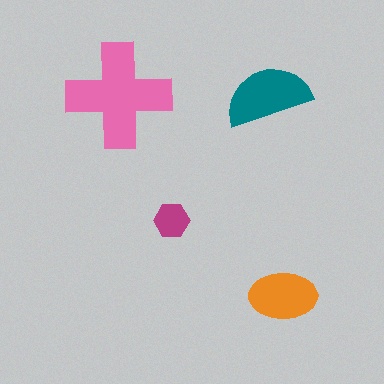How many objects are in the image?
There are 4 objects in the image.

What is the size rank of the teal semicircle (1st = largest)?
2nd.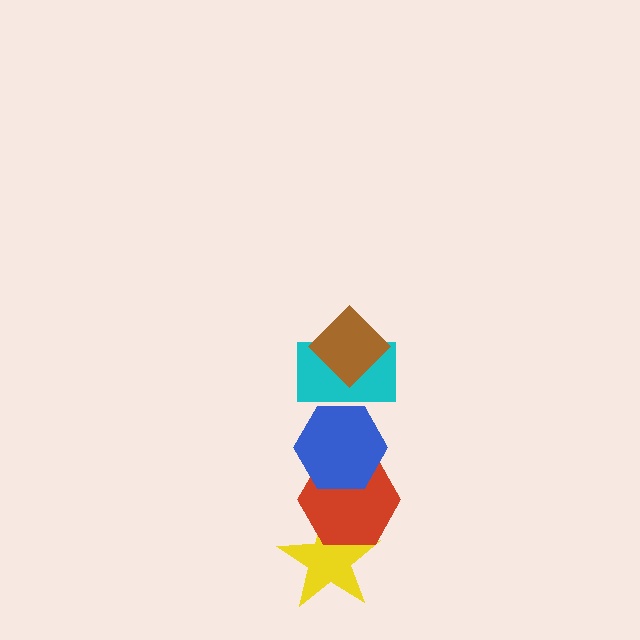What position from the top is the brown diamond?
The brown diamond is 1st from the top.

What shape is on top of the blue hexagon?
The cyan rectangle is on top of the blue hexagon.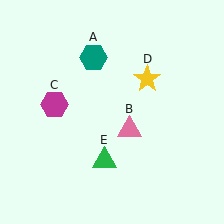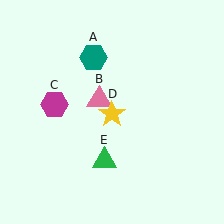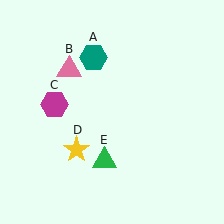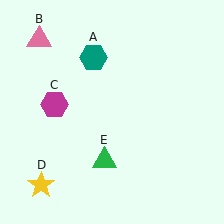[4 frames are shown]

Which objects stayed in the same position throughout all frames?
Teal hexagon (object A) and magenta hexagon (object C) and green triangle (object E) remained stationary.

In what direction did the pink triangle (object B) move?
The pink triangle (object B) moved up and to the left.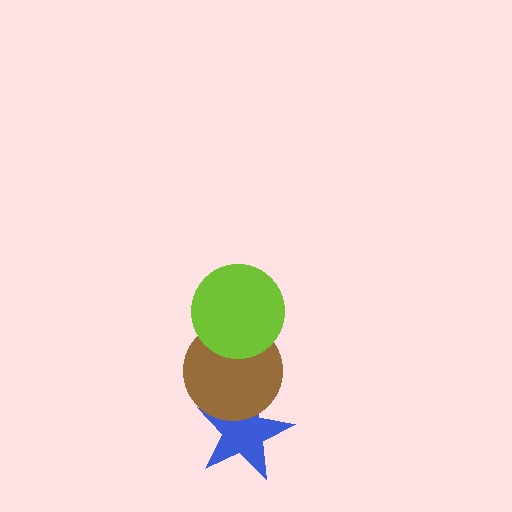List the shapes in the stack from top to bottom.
From top to bottom: the lime circle, the brown circle, the blue star.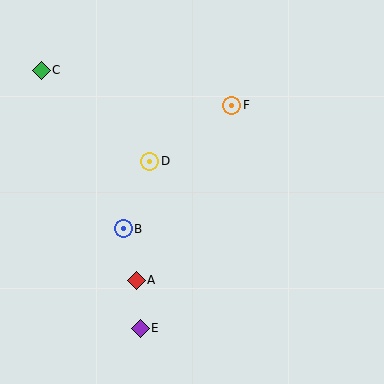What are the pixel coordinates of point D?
Point D is at (150, 161).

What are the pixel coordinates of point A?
Point A is at (136, 280).